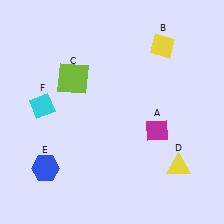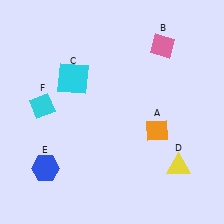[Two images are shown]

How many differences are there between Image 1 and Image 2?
There are 3 differences between the two images.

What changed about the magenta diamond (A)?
In Image 1, A is magenta. In Image 2, it changed to orange.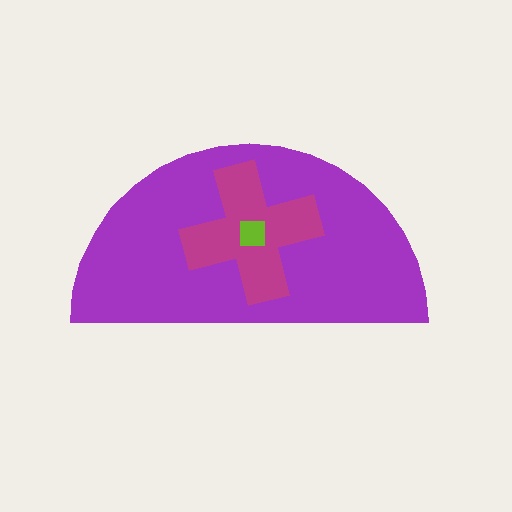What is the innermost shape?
The lime square.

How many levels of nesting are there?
3.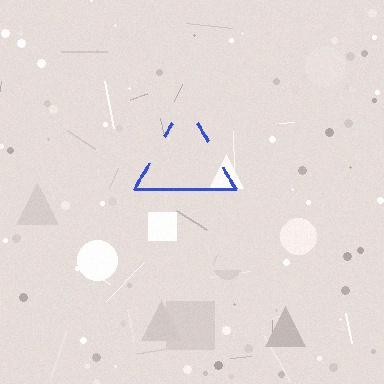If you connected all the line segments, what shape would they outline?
They would outline a triangle.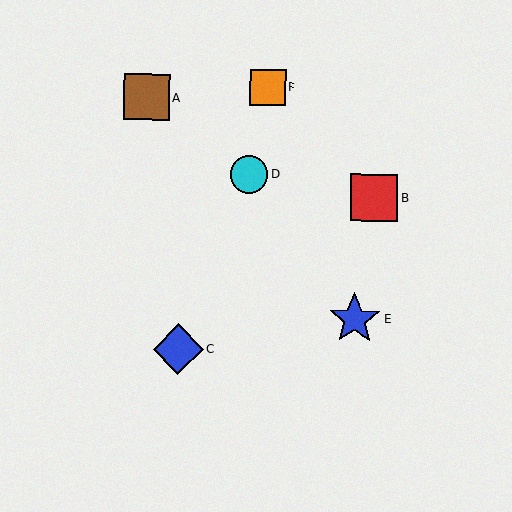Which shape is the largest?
The blue star (labeled E) is the largest.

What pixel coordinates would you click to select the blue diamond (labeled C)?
Click at (178, 349) to select the blue diamond C.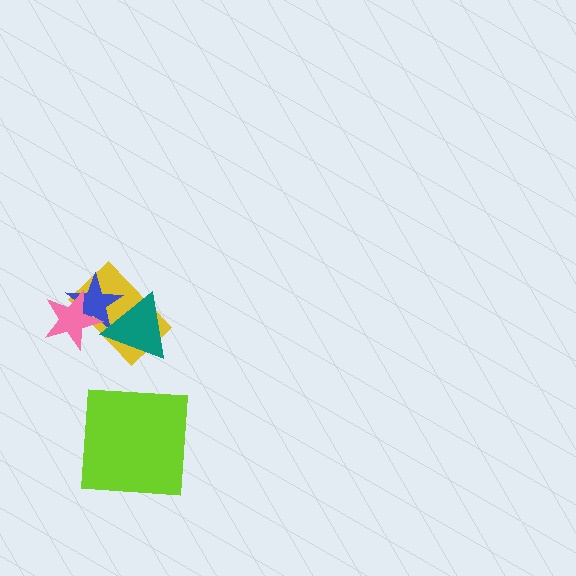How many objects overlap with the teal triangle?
2 objects overlap with the teal triangle.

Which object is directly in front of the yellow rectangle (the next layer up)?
The blue star is directly in front of the yellow rectangle.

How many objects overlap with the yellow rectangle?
3 objects overlap with the yellow rectangle.